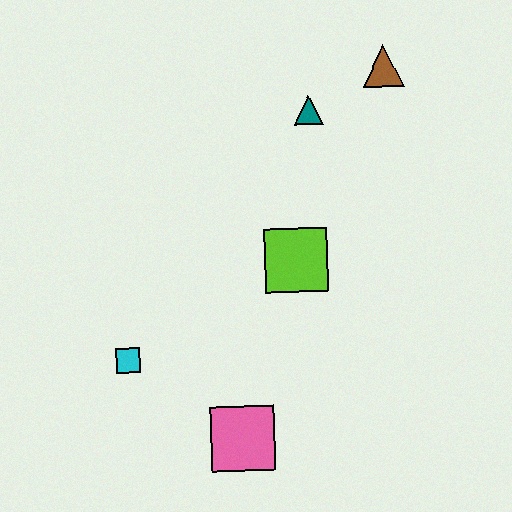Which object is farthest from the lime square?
The brown triangle is farthest from the lime square.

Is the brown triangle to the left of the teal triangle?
No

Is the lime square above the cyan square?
Yes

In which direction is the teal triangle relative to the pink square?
The teal triangle is above the pink square.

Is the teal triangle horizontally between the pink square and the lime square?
No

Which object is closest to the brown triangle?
The teal triangle is closest to the brown triangle.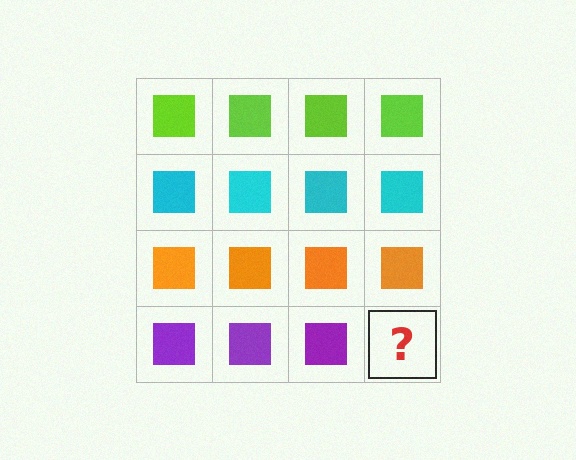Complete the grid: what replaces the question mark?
The question mark should be replaced with a purple square.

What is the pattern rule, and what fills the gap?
The rule is that each row has a consistent color. The gap should be filled with a purple square.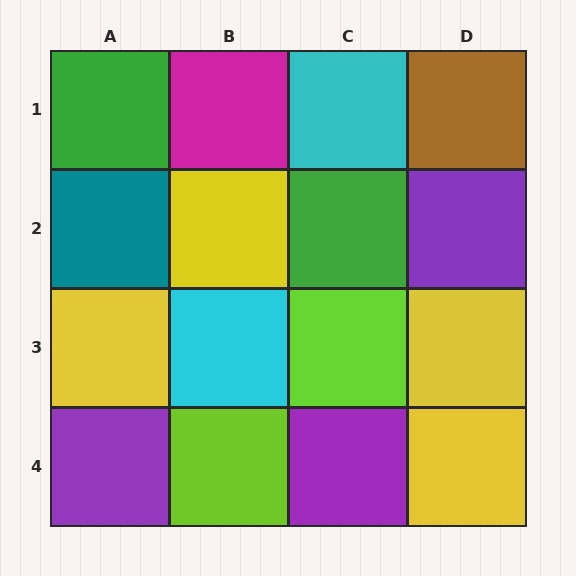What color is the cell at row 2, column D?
Purple.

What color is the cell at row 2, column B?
Yellow.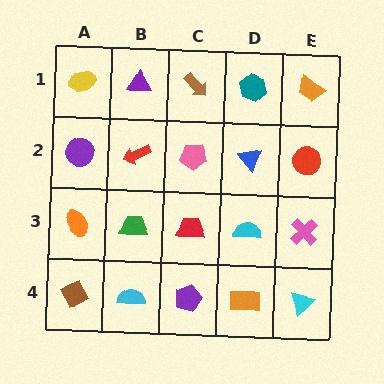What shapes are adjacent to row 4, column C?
A red trapezoid (row 3, column C), a cyan semicircle (row 4, column B), an orange rectangle (row 4, column D).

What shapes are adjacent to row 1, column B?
A red arrow (row 2, column B), a yellow ellipse (row 1, column A), a brown arrow (row 1, column C).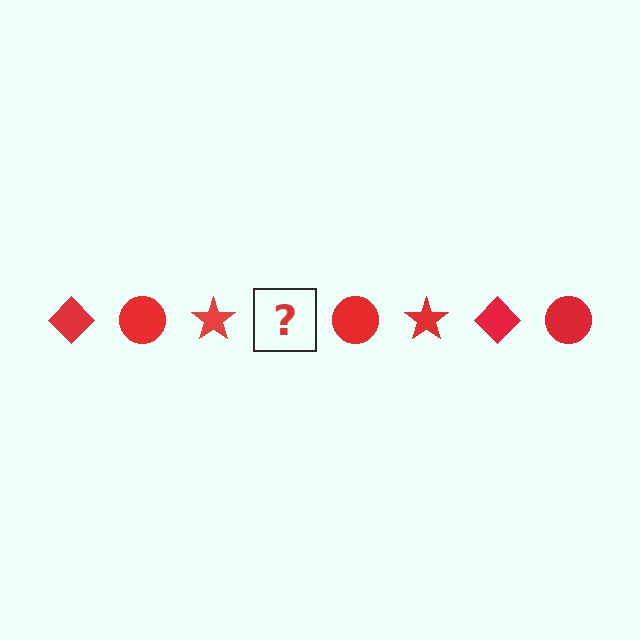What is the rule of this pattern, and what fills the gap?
The rule is that the pattern cycles through diamond, circle, star shapes in red. The gap should be filled with a red diamond.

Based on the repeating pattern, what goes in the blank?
The blank should be a red diamond.